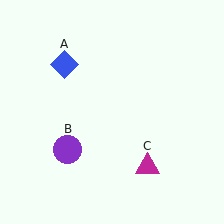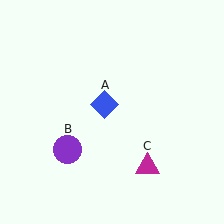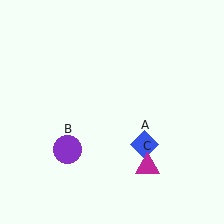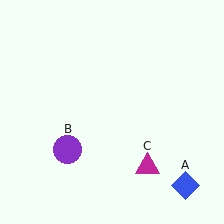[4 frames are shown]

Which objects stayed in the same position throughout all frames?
Purple circle (object B) and magenta triangle (object C) remained stationary.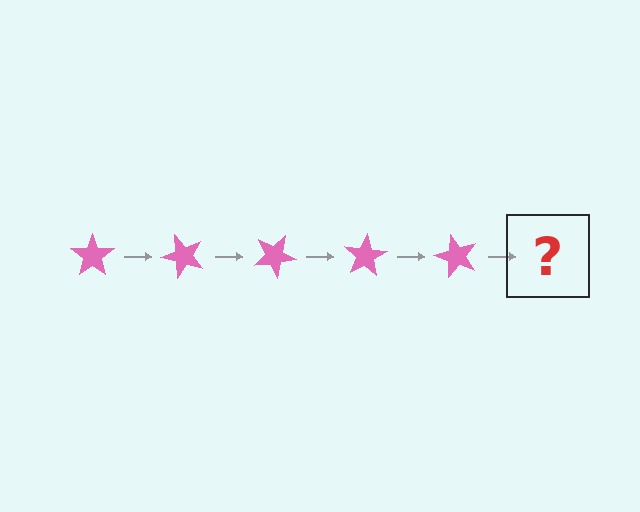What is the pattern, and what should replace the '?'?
The pattern is that the star rotates 50 degrees each step. The '?' should be a pink star rotated 250 degrees.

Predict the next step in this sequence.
The next step is a pink star rotated 250 degrees.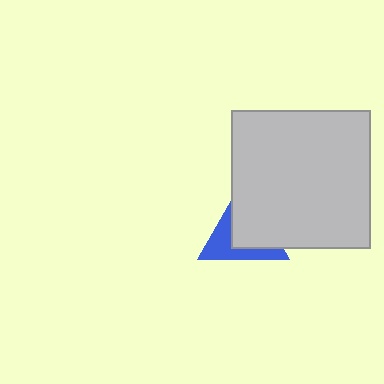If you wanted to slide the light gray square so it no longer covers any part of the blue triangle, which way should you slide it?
Slide it toward the upper-right — that is the most direct way to separate the two shapes.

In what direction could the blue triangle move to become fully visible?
The blue triangle could move toward the lower-left. That would shift it out from behind the light gray square entirely.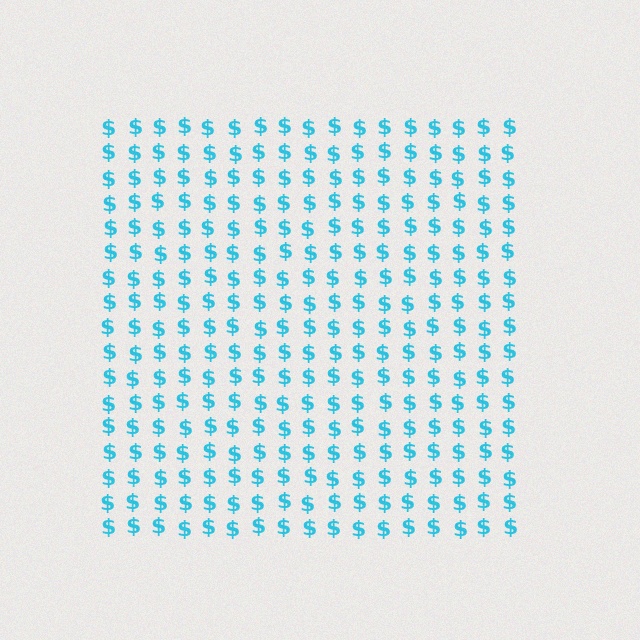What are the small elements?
The small elements are dollar signs.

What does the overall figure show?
The overall figure shows a square.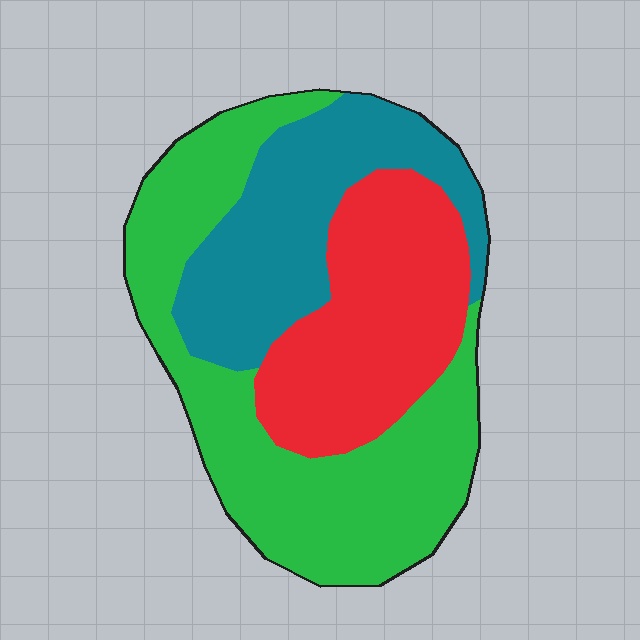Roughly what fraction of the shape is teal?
Teal takes up about one quarter (1/4) of the shape.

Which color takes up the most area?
Green, at roughly 45%.